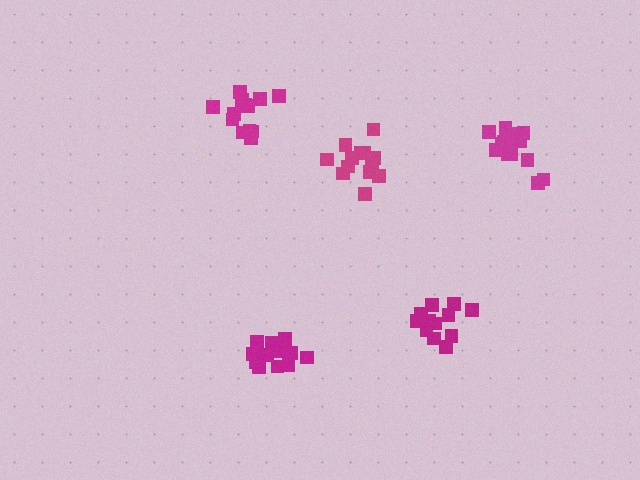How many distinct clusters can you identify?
There are 5 distinct clusters.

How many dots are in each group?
Group 1: 18 dots, Group 2: 15 dots, Group 3: 13 dots, Group 4: 13 dots, Group 5: 14 dots (73 total).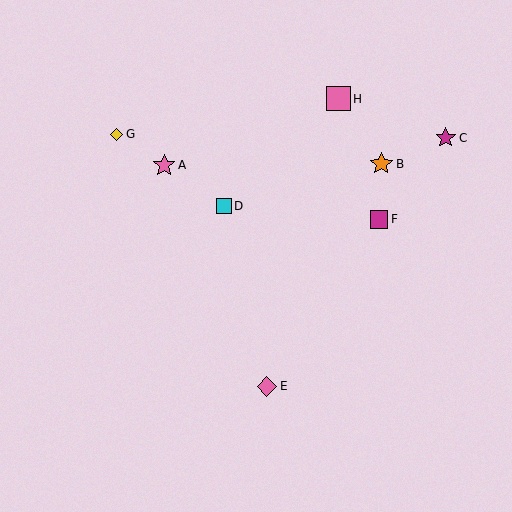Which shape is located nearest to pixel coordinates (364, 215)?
The magenta square (labeled F) at (379, 219) is nearest to that location.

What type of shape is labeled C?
Shape C is a magenta star.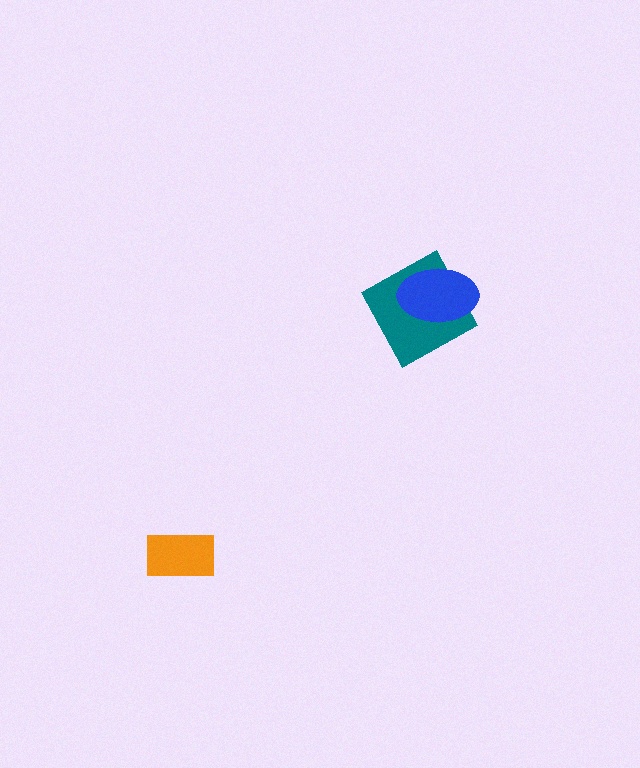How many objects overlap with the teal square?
1 object overlaps with the teal square.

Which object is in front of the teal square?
The blue ellipse is in front of the teal square.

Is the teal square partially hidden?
Yes, it is partially covered by another shape.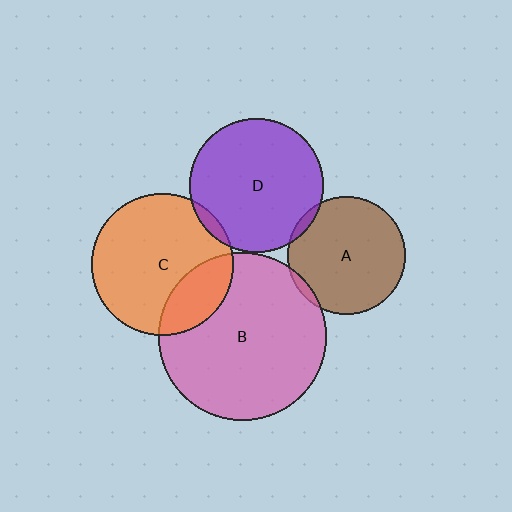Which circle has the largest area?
Circle B (pink).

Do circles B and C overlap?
Yes.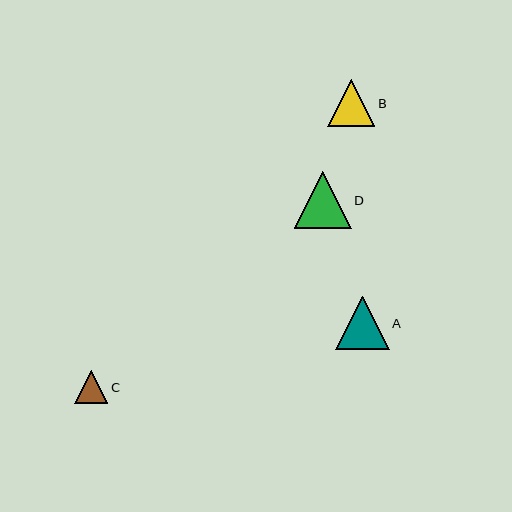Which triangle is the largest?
Triangle D is the largest with a size of approximately 57 pixels.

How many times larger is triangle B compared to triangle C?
Triangle B is approximately 1.4 times the size of triangle C.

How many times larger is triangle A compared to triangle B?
Triangle A is approximately 1.1 times the size of triangle B.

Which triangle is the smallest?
Triangle C is the smallest with a size of approximately 33 pixels.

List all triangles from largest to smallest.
From largest to smallest: D, A, B, C.